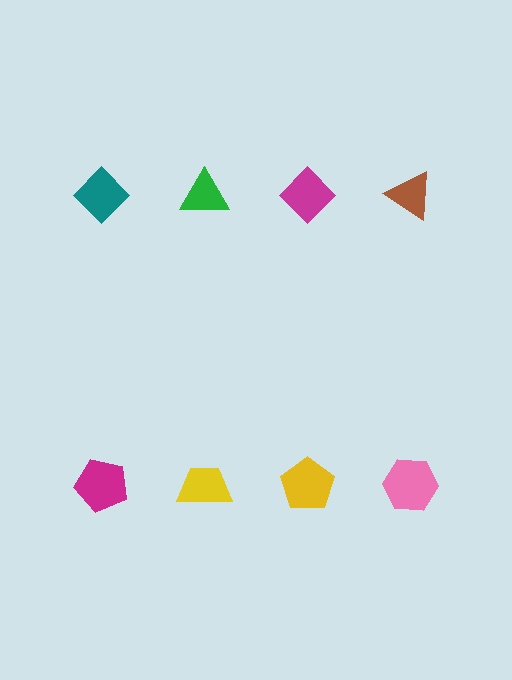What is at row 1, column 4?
A brown triangle.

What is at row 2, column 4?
A pink hexagon.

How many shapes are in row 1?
4 shapes.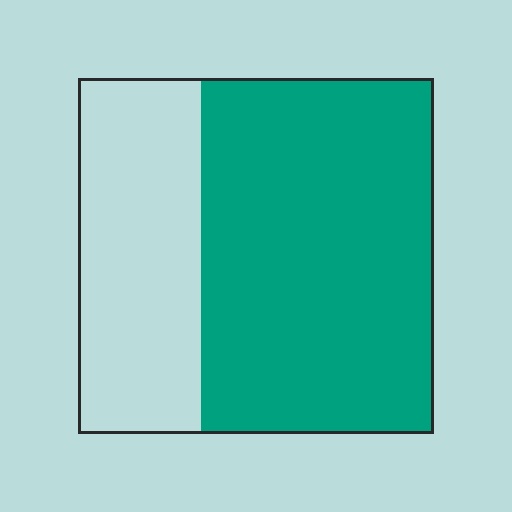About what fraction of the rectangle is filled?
About two thirds (2/3).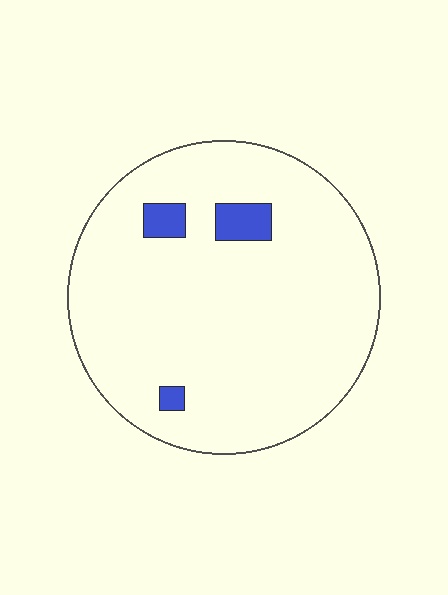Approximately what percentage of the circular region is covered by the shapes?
Approximately 5%.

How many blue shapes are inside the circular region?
3.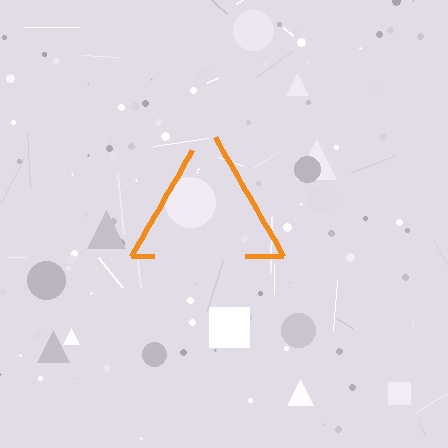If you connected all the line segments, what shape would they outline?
They would outline a triangle.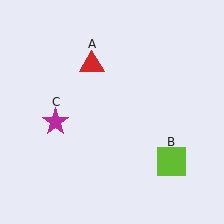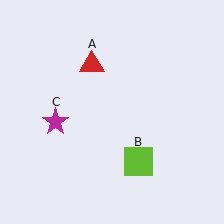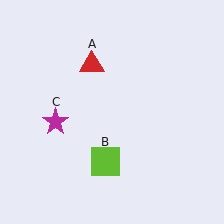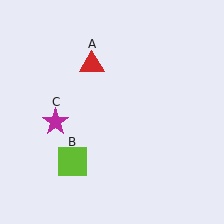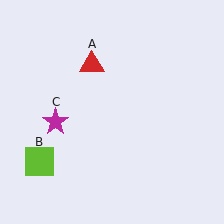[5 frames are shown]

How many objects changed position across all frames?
1 object changed position: lime square (object B).